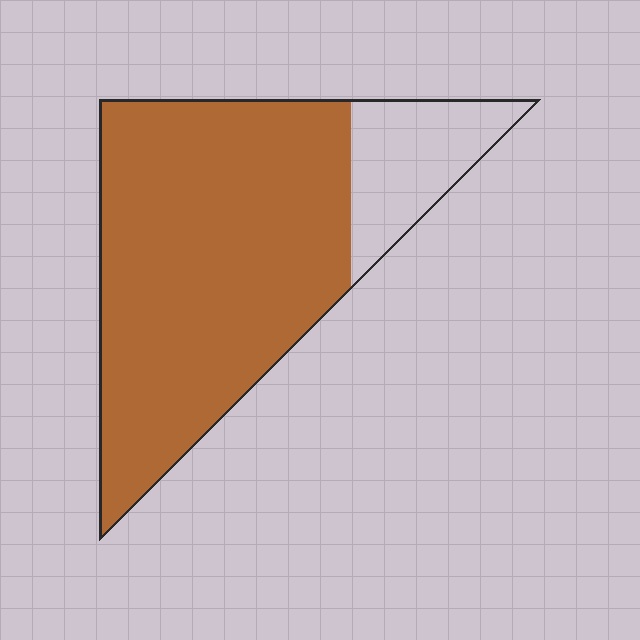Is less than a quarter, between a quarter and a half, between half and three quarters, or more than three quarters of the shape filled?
More than three quarters.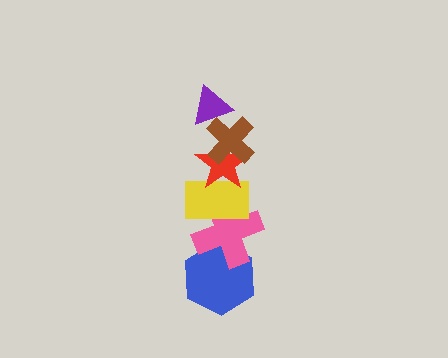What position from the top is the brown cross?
The brown cross is 2nd from the top.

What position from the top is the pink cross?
The pink cross is 5th from the top.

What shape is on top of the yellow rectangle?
The red star is on top of the yellow rectangle.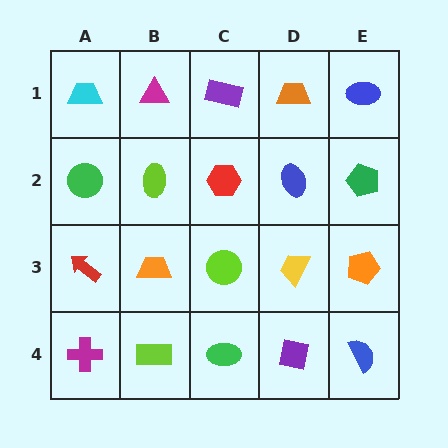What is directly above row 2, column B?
A magenta triangle.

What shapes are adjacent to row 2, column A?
A cyan trapezoid (row 1, column A), a red arrow (row 3, column A), a lime ellipse (row 2, column B).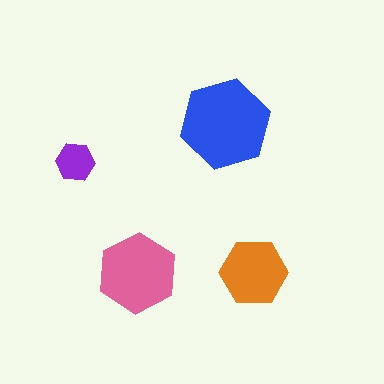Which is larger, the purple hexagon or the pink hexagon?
The pink one.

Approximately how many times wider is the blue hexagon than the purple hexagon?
About 2.5 times wider.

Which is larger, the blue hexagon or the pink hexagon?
The blue one.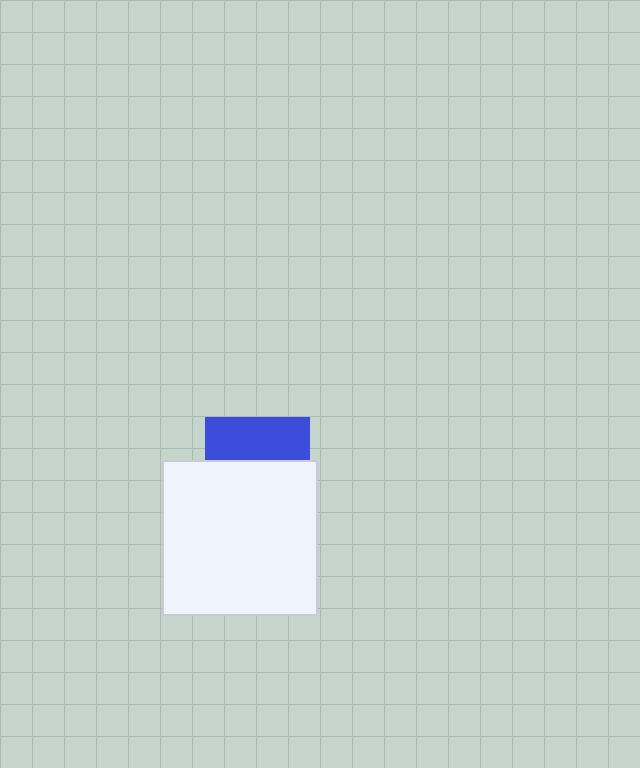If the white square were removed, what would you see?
You would see the complete blue square.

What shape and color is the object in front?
The object in front is a white square.